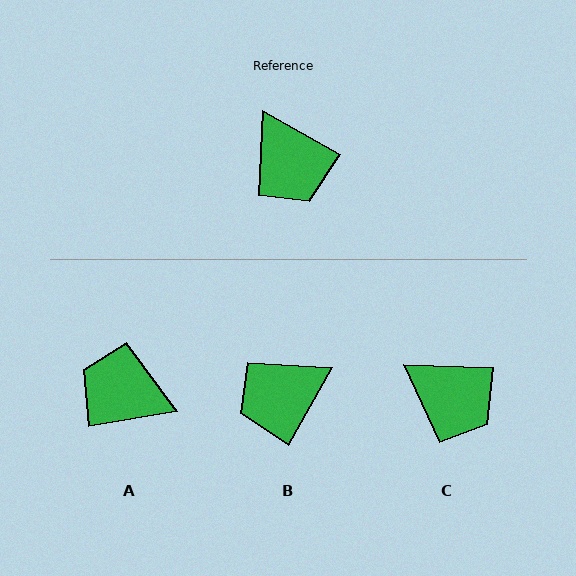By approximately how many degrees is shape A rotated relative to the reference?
Approximately 141 degrees clockwise.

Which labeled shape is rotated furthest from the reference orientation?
A, about 141 degrees away.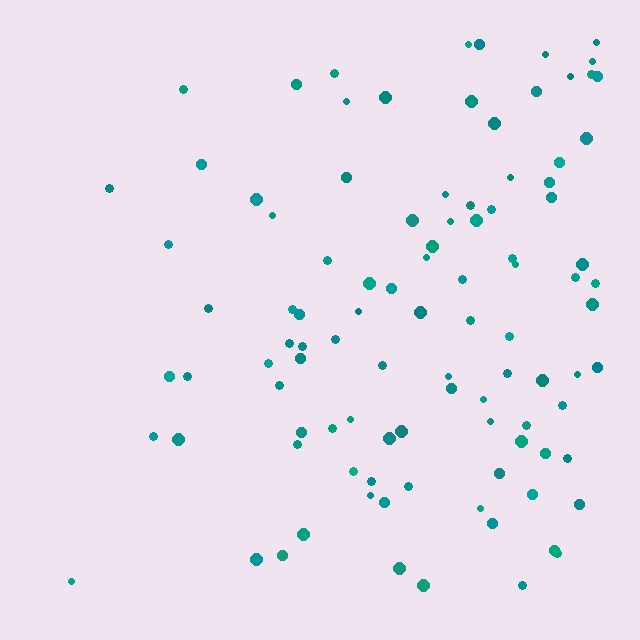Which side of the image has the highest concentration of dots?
The right.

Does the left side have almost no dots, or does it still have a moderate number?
Still a moderate number, just noticeably fewer than the right.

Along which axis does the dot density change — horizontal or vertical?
Horizontal.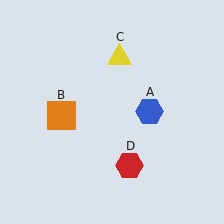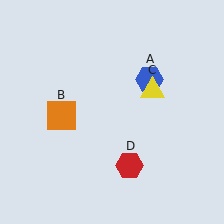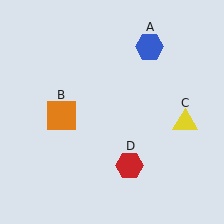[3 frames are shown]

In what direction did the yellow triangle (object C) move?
The yellow triangle (object C) moved down and to the right.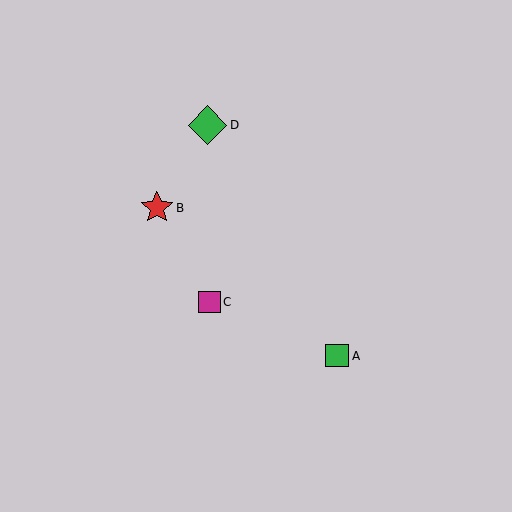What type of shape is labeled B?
Shape B is a red star.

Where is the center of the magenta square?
The center of the magenta square is at (209, 302).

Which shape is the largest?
The green diamond (labeled D) is the largest.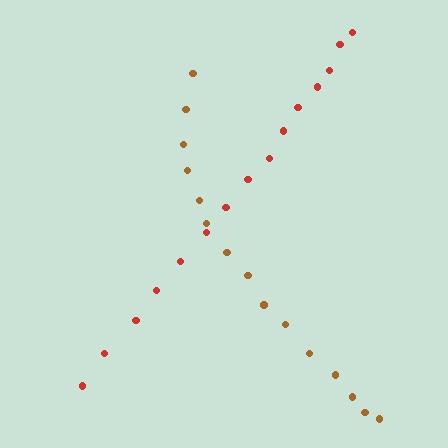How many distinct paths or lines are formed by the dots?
There are 2 distinct paths.